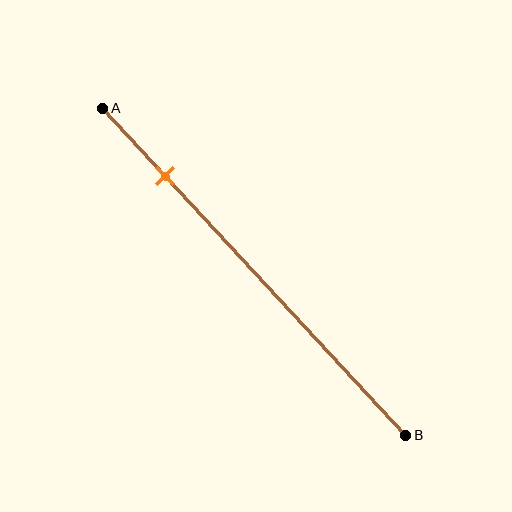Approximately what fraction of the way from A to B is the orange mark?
The orange mark is approximately 20% of the way from A to B.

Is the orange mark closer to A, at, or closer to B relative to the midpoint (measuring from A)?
The orange mark is closer to point A than the midpoint of segment AB.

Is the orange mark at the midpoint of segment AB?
No, the mark is at about 20% from A, not at the 50% midpoint.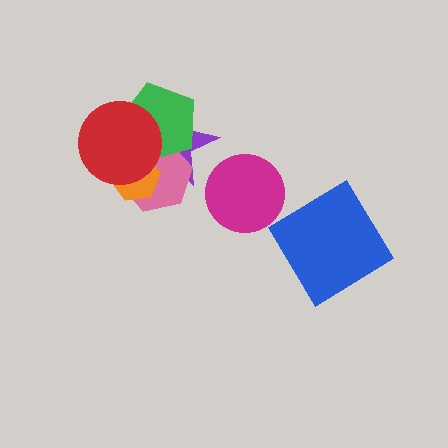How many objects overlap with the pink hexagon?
4 objects overlap with the pink hexagon.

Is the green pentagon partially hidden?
Yes, it is partially covered by another shape.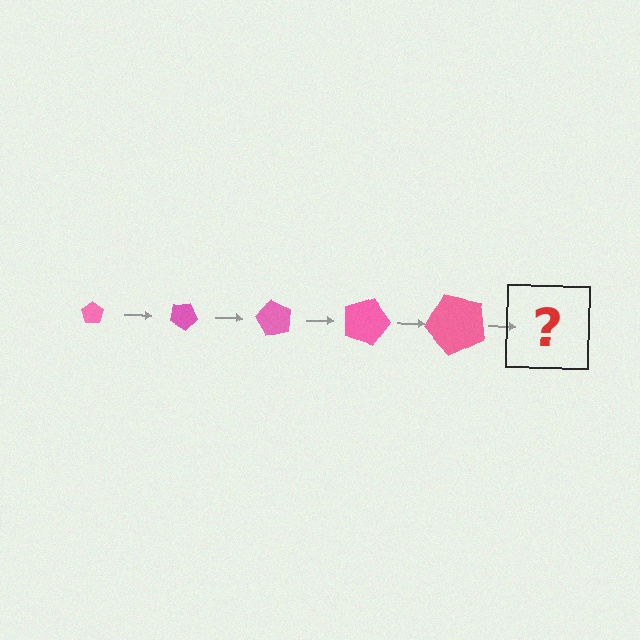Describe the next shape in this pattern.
It should be a pentagon, larger than the previous one and rotated 150 degrees from the start.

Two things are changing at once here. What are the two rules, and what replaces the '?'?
The two rules are that the pentagon grows larger each step and it rotates 30 degrees each step. The '?' should be a pentagon, larger than the previous one and rotated 150 degrees from the start.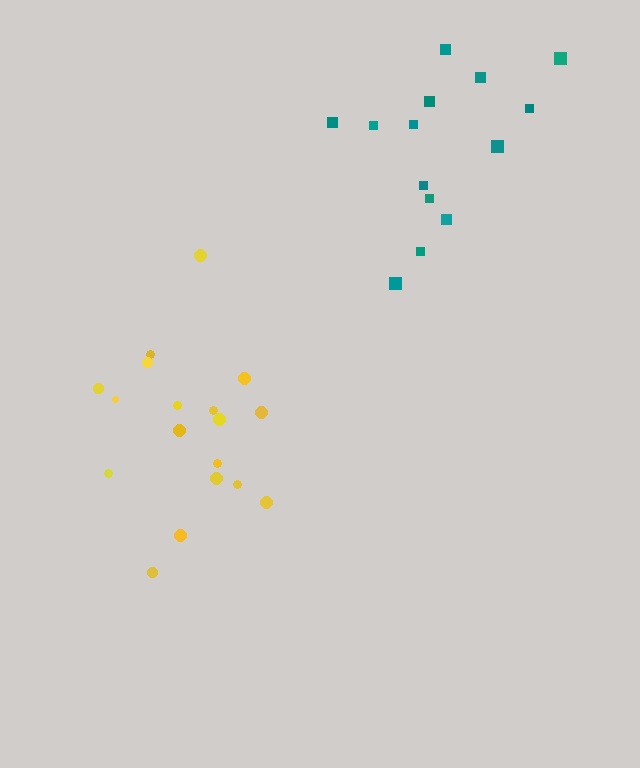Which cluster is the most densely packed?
Yellow.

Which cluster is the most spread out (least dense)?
Teal.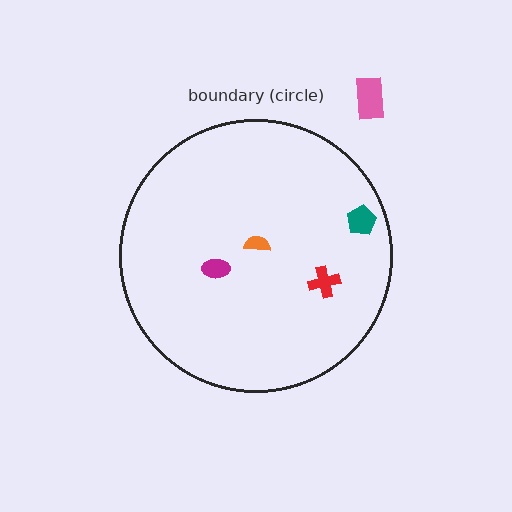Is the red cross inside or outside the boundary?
Inside.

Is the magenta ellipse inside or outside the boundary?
Inside.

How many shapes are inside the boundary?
4 inside, 1 outside.